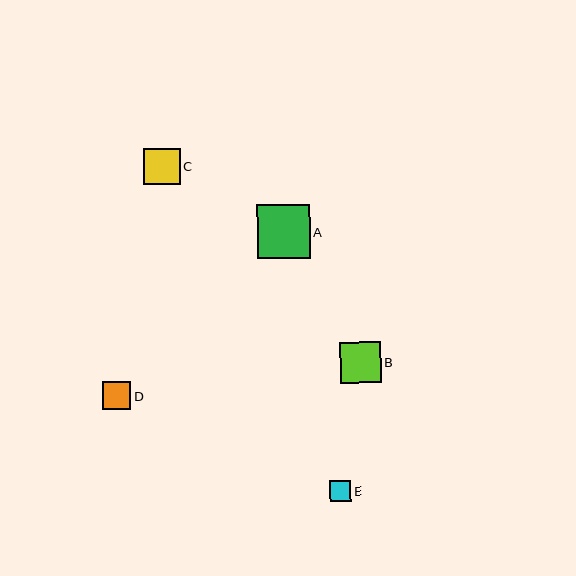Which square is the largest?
Square A is the largest with a size of approximately 53 pixels.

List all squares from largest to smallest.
From largest to smallest: A, B, C, D, E.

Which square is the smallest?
Square E is the smallest with a size of approximately 21 pixels.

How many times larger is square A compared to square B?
Square A is approximately 1.3 times the size of square B.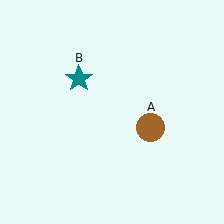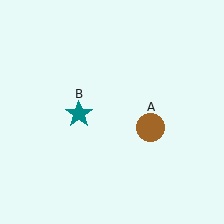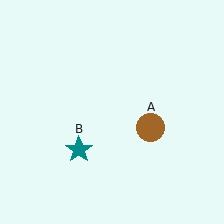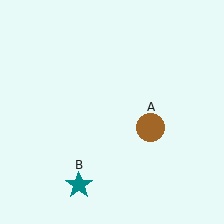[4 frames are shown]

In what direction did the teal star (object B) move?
The teal star (object B) moved down.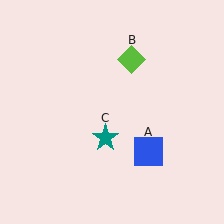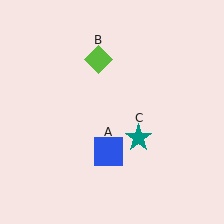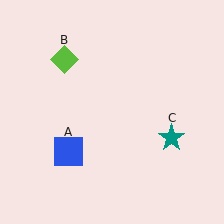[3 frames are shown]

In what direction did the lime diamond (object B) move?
The lime diamond (object B) moved left.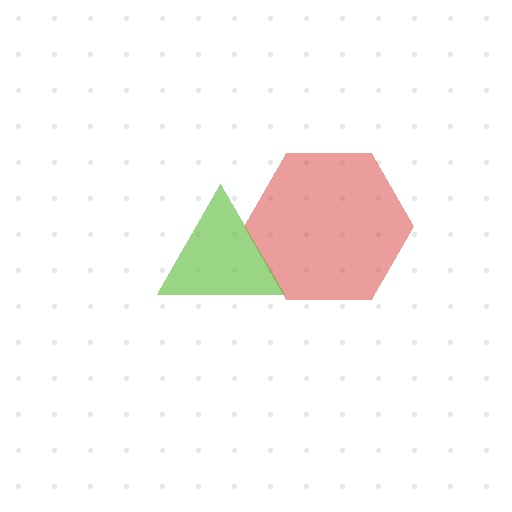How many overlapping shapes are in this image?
There are 2 overlapping shapes in the image.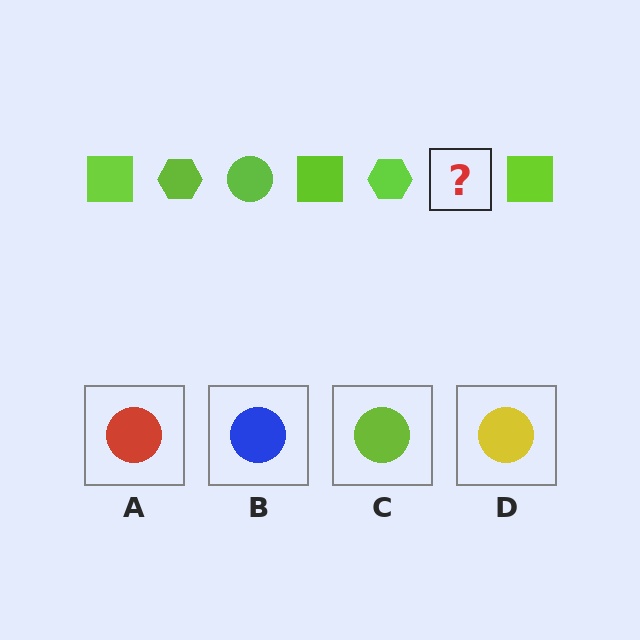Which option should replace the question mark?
Option C.